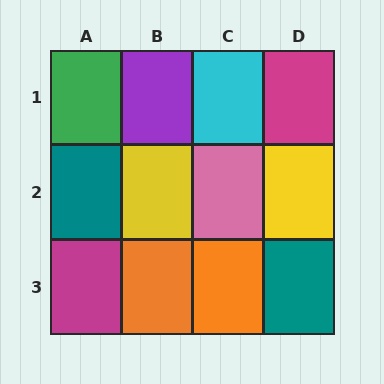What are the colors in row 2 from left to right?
Teal, yellow, pink, yellow.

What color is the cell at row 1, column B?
Purple.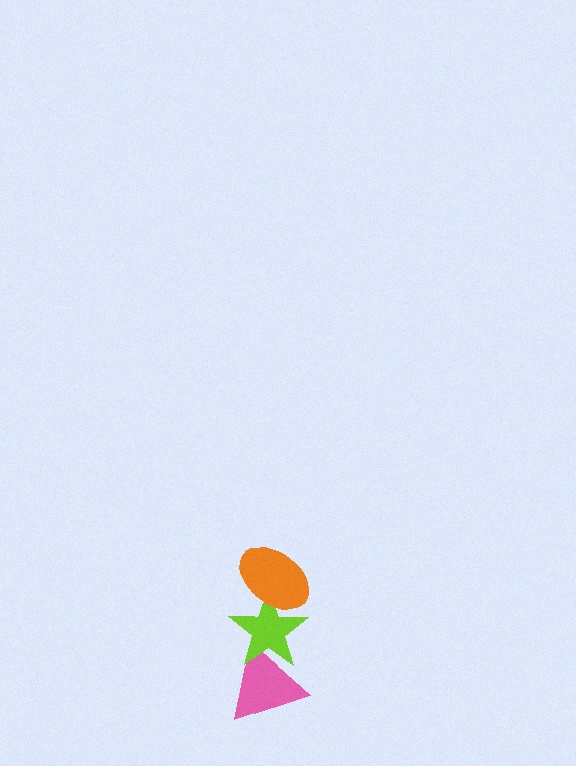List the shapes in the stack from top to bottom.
From top to bottom: the orange ellipse, the lime star, the pink triangle.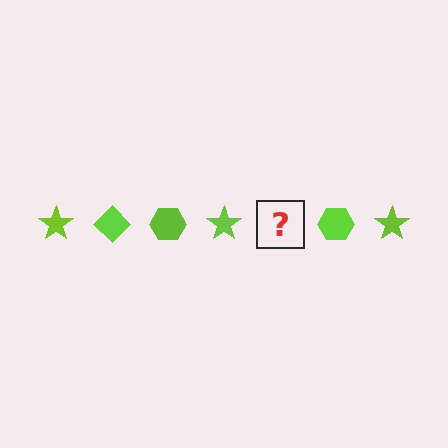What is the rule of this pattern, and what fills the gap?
The rule is that the pattern cycles through star, diamond, hexagon shapes in lime. The gap should be filled with a lime diamond.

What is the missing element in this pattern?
The missing element is a lime diamond.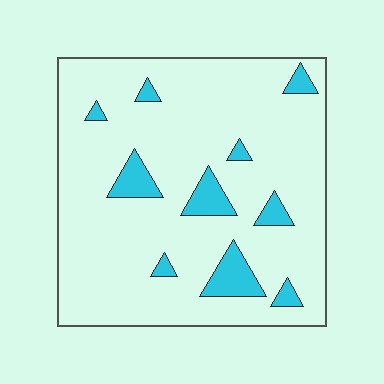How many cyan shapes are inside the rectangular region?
10.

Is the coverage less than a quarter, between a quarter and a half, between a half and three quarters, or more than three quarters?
Less than a quarter.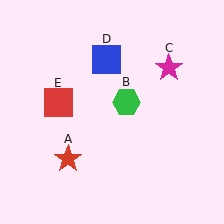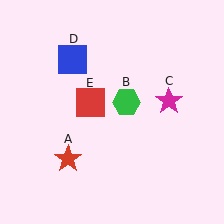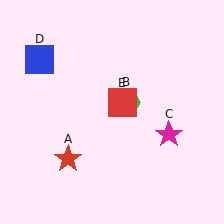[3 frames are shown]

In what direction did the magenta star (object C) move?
The magenta star (object C) moved down.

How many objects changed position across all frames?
3 objects changed position: magenta star (object C), blue square (object D), red square (object E).